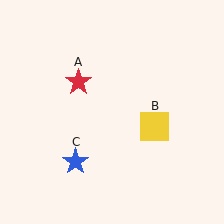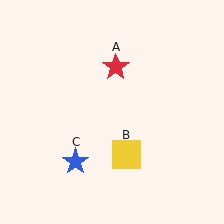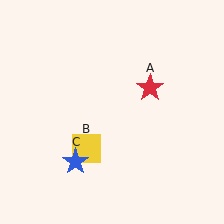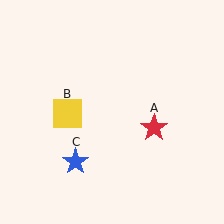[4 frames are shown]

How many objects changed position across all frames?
2 objects changed position: red star (object A), yellow square (object B).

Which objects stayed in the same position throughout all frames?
Blue star (object C) remained stationary.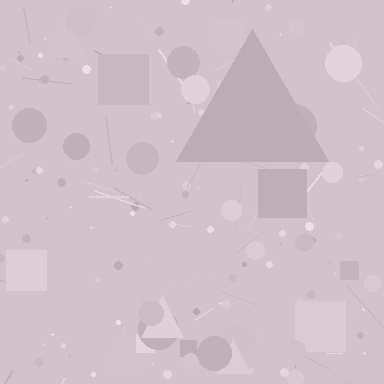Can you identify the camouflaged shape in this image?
The camouflaged shape is a triangle.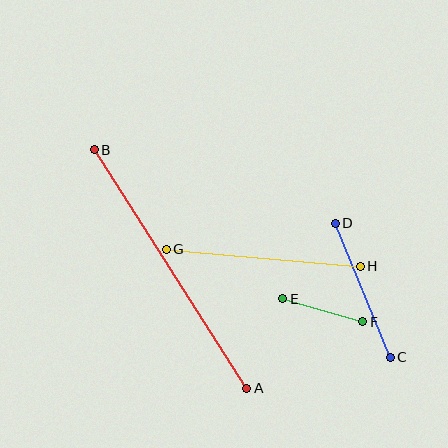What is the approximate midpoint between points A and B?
The midpoint is at approximately (170, 269) pixels.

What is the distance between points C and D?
The distance is approximately 145 pixels.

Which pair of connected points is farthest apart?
Points A and B are farthest apart.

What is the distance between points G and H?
The distance is approximately 195 pixels.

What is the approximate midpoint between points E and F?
The midpoint is at approximately (323, 310) pixels.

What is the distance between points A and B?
The distance is approximately 283 pixels.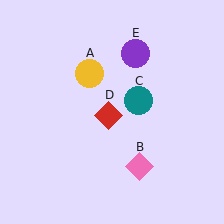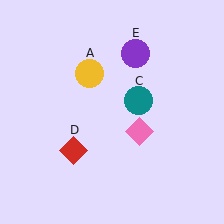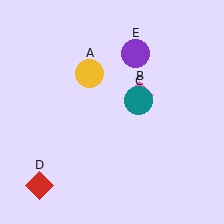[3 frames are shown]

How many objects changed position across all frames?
2 objects changed position: pink diamond (object B), red diamond (object D).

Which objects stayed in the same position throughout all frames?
Yellow circle (object A) and teal circle (object C) and purple circle (object E) remained stationary.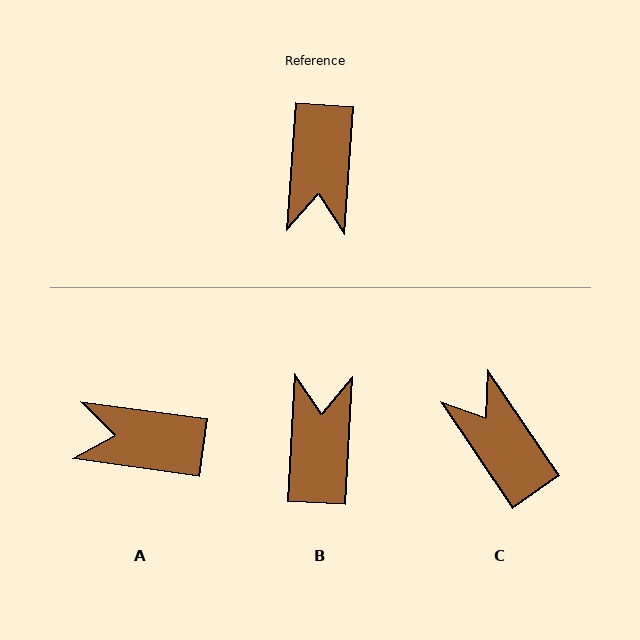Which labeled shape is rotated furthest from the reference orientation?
B, about 179 degrees away.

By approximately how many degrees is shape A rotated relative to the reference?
Approximately 94 degrees clockwise.